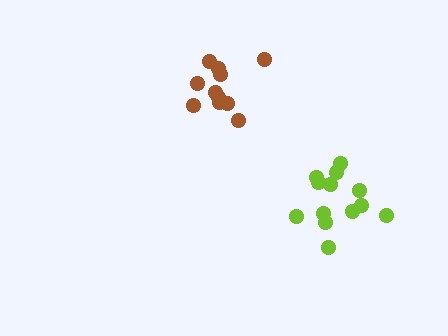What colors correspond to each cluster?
The clusters are colored: brown, lime.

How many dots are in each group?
Group 1: 11 dots, Group 2: 13 dots (24 total).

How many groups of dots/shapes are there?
There are 2 groups.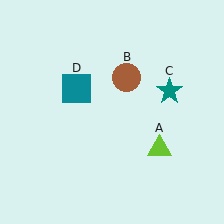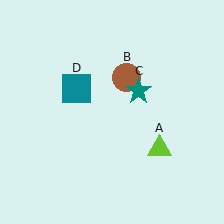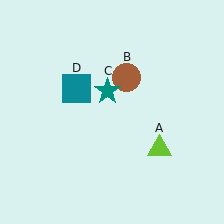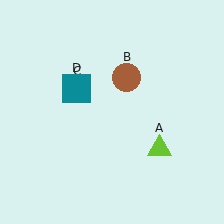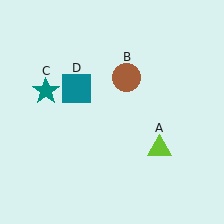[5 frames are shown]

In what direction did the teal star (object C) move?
The teal star (object C) moved left.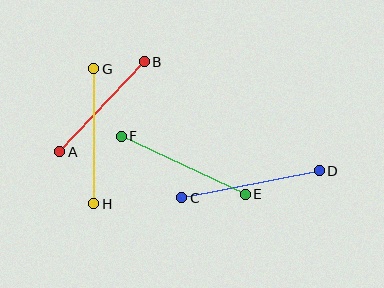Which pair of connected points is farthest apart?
Points C and D are farthest apart.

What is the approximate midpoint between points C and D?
The midpoint is at approximately (251, 184) pixels.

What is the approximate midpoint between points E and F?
The midpoint is at approximately (183, 165) pixels.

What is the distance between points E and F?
The distance is approximately 137 pixels.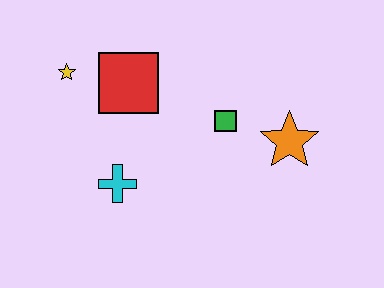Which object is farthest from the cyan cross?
The orange star is farthest from the cyan cross.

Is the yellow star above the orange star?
Yes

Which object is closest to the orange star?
The green square is closest to the orange star.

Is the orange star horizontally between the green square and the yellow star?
No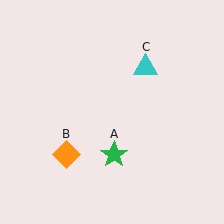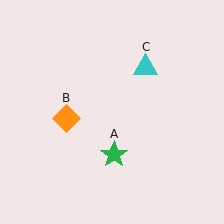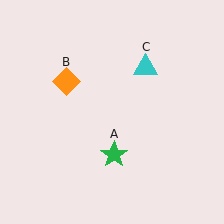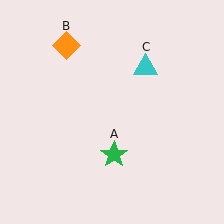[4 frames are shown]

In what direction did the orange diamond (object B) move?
The orange diamond (object B) moved up.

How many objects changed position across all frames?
1 object changed position: orange diamond (object B).